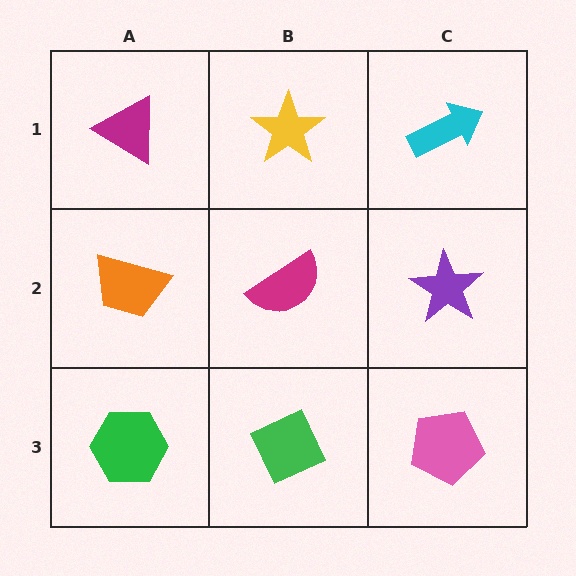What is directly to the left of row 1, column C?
A yellow star.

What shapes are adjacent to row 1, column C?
A purple star (row 2, column C), a yellow star (row 1, column B).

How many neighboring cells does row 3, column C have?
2.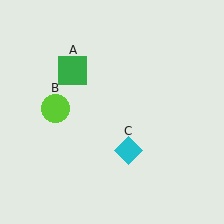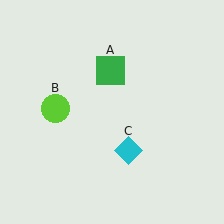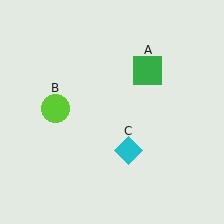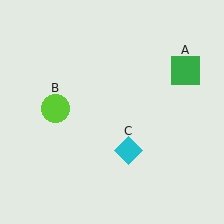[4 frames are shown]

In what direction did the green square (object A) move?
The green square (object A) moved right.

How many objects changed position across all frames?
1 object changed position: green square (object A).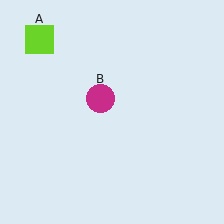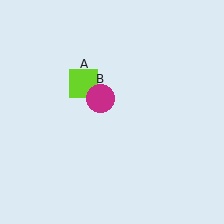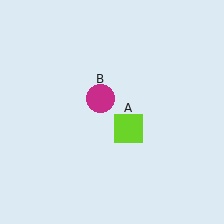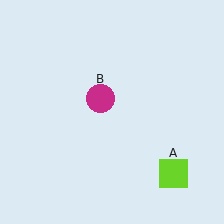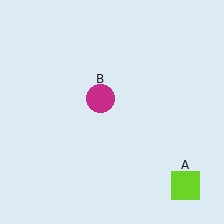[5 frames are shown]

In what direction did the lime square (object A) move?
The lime square (object A) moved down and to the right.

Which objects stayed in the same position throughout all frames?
Magenta circle (object B) remained stationary.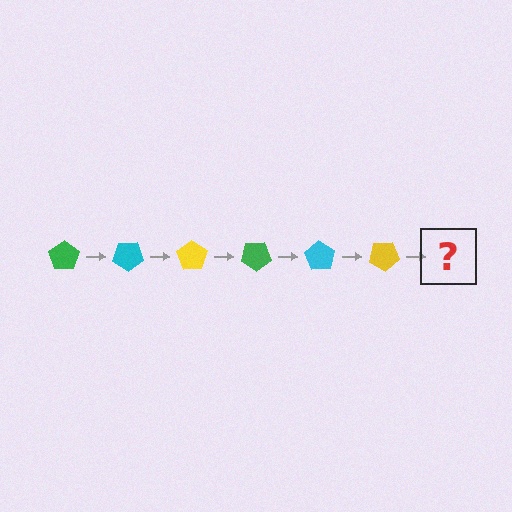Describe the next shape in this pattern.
It should be a green pentagon, rotated 210 degrees from the start.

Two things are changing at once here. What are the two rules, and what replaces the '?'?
The two rules are that it rotates 35 degrees each step and the color cycles through green, cyan, and yellow. The '?' should be a green pentagon, rotated 210 degrees from the start.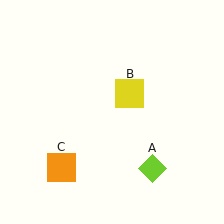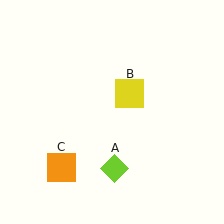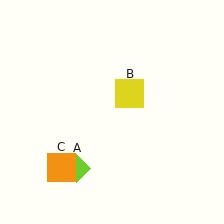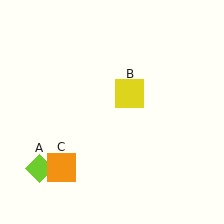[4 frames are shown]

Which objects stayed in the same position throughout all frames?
Yellow square (object B) and orange square (object C) remained stationary.